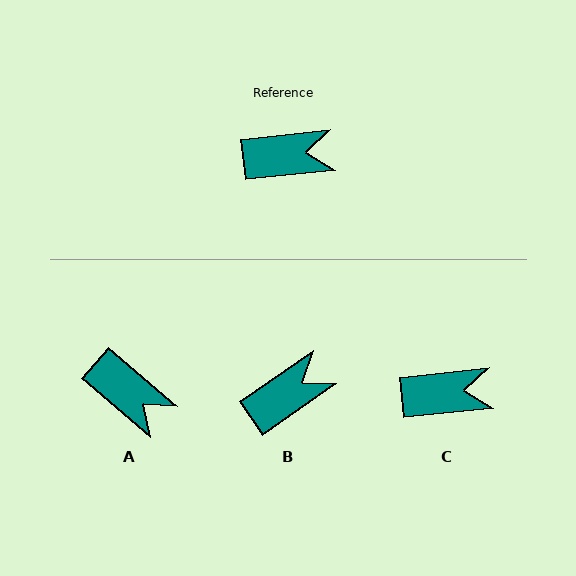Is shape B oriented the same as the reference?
No, it is off by about 28 degrees.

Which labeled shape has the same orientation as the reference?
C.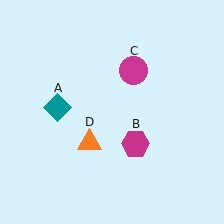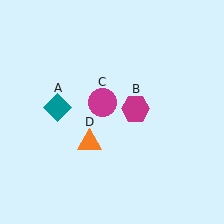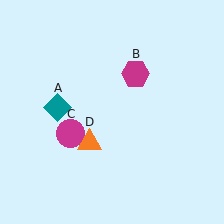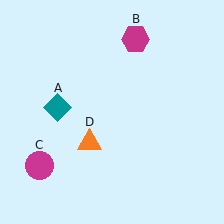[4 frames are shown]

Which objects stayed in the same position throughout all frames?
Teal diamond (object A) and orange triangle (object D) remained stationary.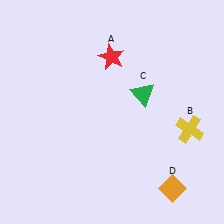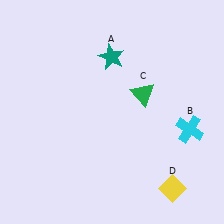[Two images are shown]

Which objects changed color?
A changed from red to teal. B changed from yellow to cyan. D changed from orange to yellow.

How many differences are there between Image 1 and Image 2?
There are 3 differences between the two images.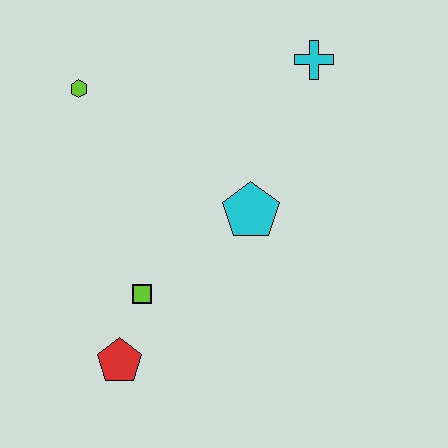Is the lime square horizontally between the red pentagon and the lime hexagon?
No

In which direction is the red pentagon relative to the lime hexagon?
The red pentagon is below the lime hexagon.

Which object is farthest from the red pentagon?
The cyan cross is farthest from the red pentagon.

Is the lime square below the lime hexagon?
Yes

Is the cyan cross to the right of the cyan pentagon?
Yes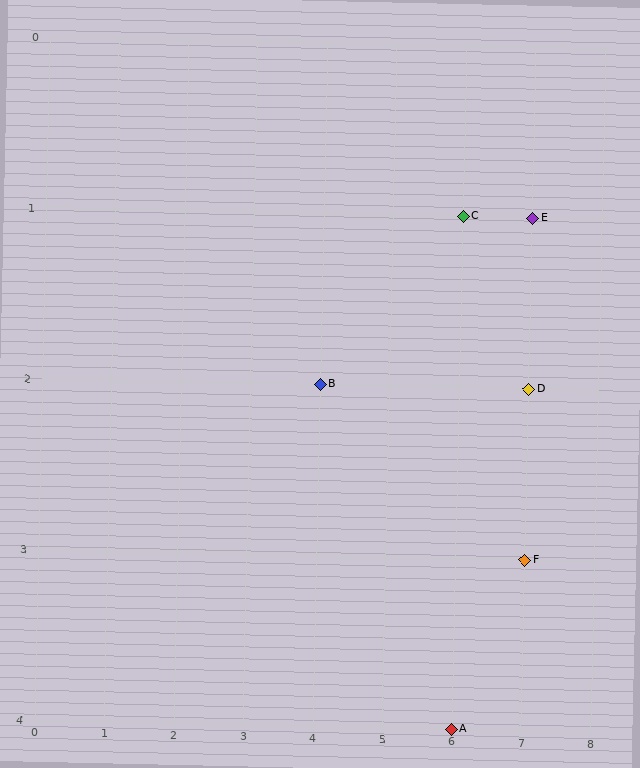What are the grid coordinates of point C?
Point C is at grid coordinates (6, 1).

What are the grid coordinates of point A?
Point A is at grid coordinates (6, 4).